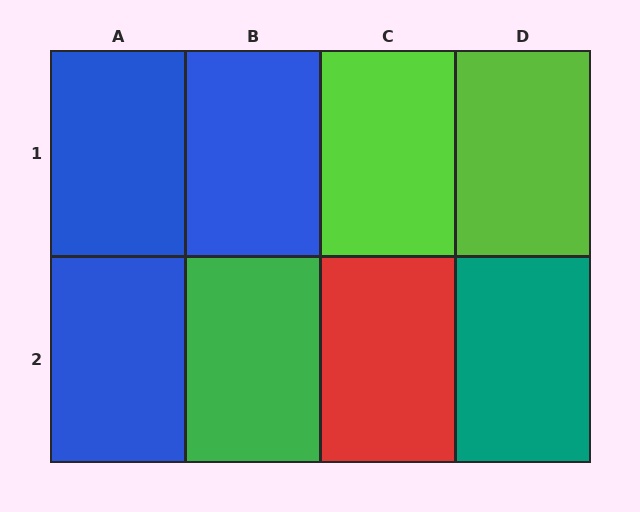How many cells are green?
1 cell is green.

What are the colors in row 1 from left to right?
Blue, blue, lime, lime.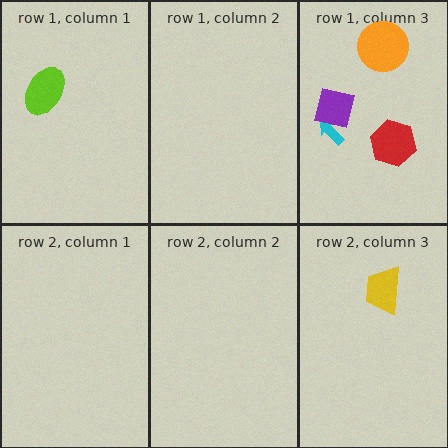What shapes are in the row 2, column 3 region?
The yellow trapezoid.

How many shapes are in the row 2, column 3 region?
1.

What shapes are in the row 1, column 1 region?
The lime ellipse.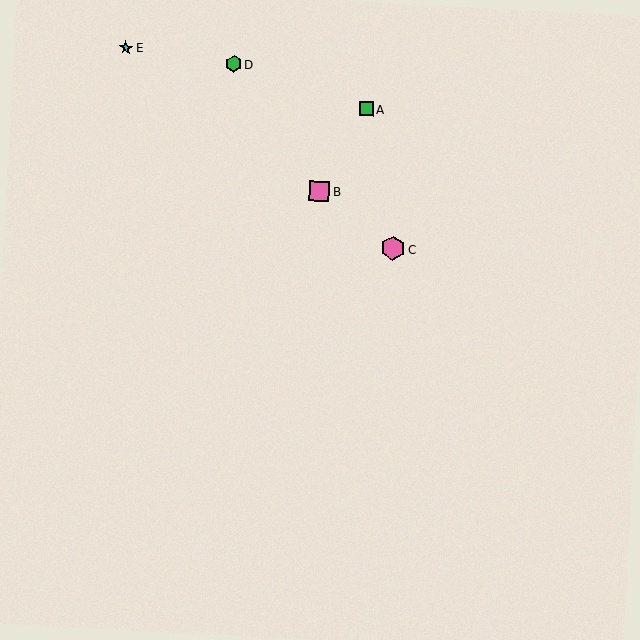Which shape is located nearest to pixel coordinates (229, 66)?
The green hexagon (labeled D) at (233, 64) is nearest to that location.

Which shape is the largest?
The pink hexagon (labeled C) is the largest.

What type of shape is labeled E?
Shape E is a cyan star.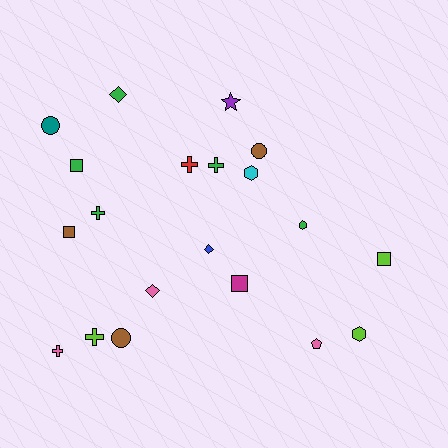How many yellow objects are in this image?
There are no yellow objects.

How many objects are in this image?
There are 20 objects.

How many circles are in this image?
There are 3 circles.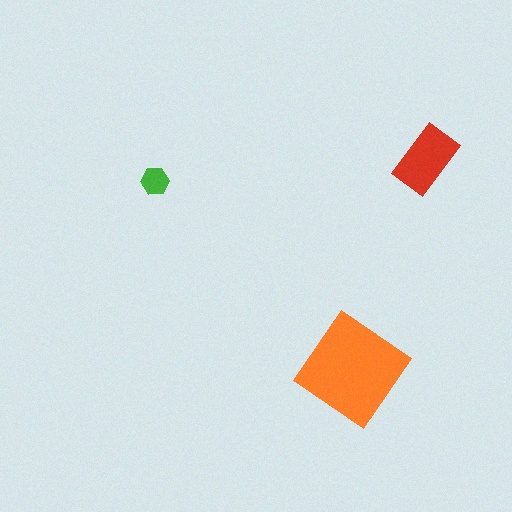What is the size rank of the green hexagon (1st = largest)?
3rd.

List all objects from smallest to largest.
The green hexagon, the red rectangle, the orange diamond.